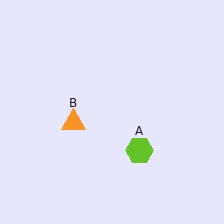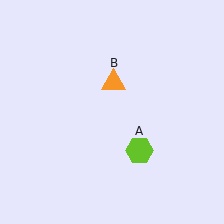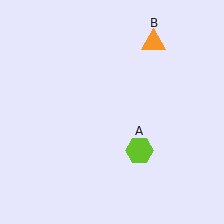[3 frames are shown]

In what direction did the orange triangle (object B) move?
The orange triangle (object B) moved up and to the right.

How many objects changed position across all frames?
1 object changed position: orange triangle (object B).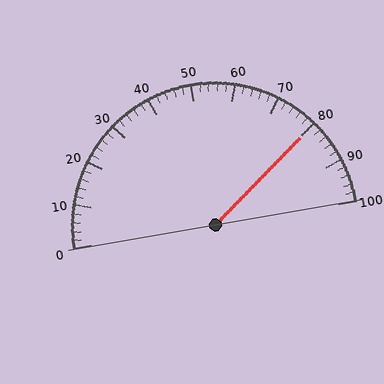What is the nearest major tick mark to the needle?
The nearest major tick mark is 80.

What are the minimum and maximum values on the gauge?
The gauge ranges from 0 to 100.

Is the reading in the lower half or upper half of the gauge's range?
The reading is in the upper half of the range (0 to 100).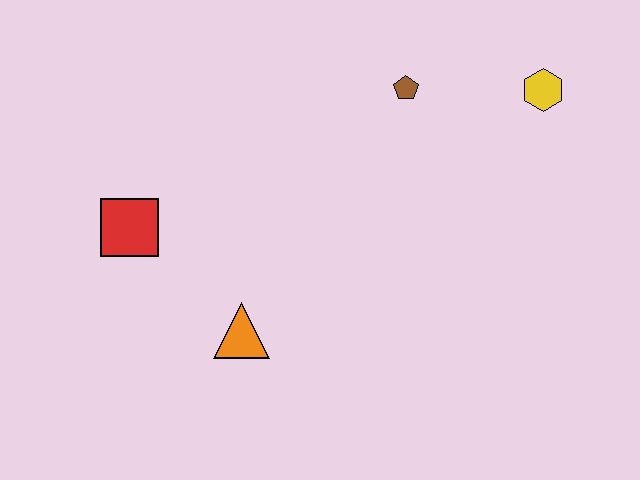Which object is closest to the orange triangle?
The red square is closest to the orange triangle.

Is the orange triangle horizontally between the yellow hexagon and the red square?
Yes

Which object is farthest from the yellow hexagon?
The red square is farthest from the yellow hexagon.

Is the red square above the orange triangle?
Yes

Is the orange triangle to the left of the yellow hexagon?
Yes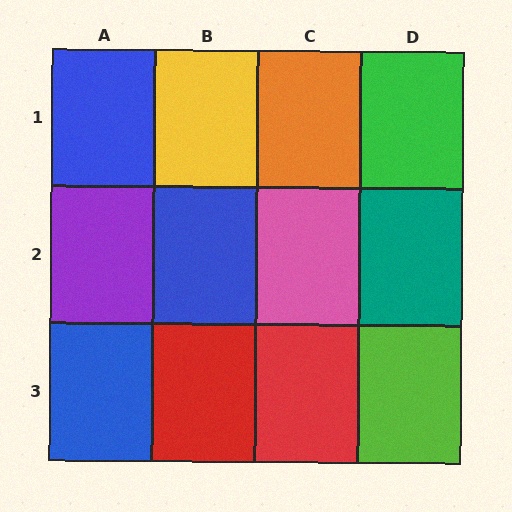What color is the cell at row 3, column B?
Red.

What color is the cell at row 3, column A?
Blue.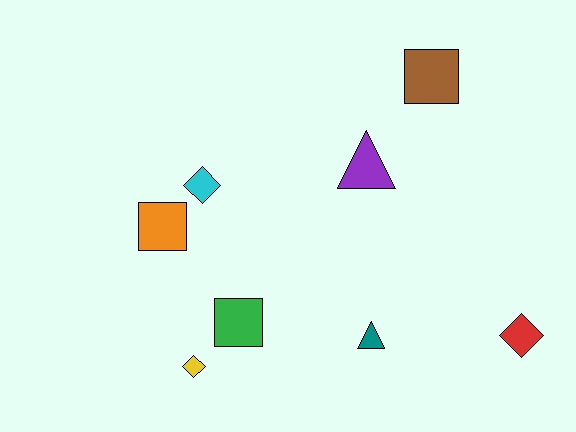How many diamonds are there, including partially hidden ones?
There are 3 diamonds.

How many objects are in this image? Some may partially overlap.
There are 8 objects.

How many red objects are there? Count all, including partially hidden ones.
There is 1 red object.